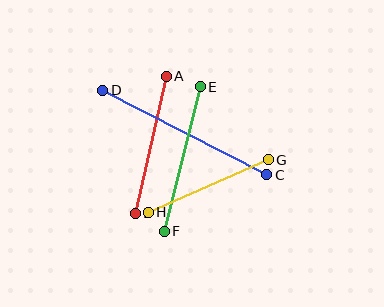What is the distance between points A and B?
The distance is approximately 140 pixels.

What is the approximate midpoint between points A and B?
The midpoint is at approximately (151, 145) pixels.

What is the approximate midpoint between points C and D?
The midpoint is at approximately (185, 133) pixels.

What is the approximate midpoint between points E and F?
The midpoint is at approximately (182, 159) pixels.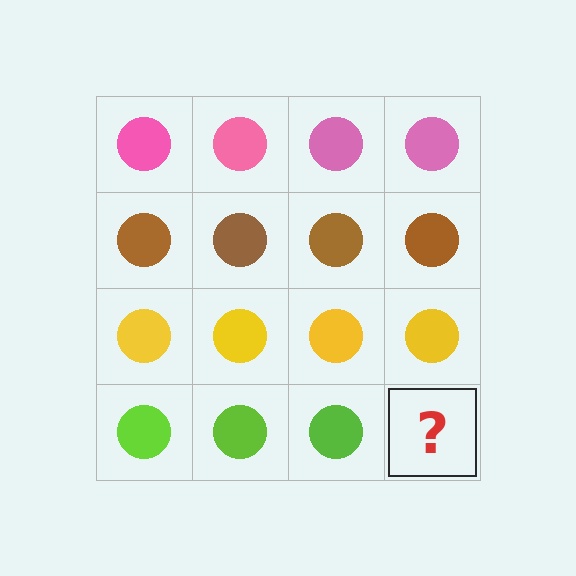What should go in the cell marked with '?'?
The missing cell should contain a lime circle.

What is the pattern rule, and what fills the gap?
The rule is that each row has a consistent color. The gap should be filled with a lime circle.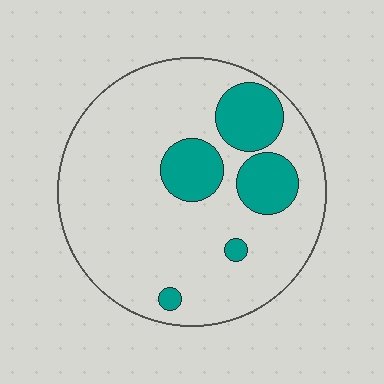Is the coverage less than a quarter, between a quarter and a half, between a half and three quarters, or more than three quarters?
Less than a quarter.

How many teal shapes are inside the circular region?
5.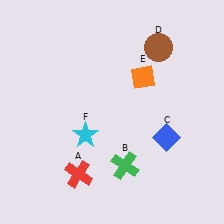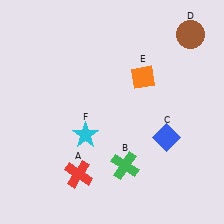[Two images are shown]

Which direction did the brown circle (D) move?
The brown circle (D) moved right.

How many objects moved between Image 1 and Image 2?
1 object moved between the two images.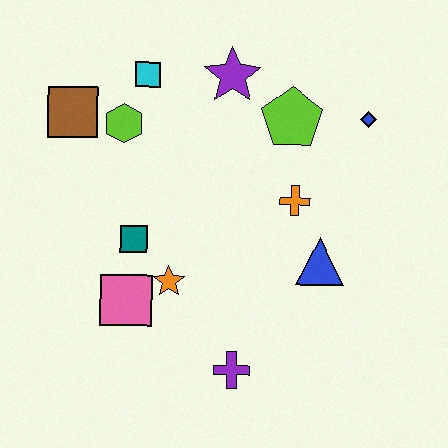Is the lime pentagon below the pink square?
No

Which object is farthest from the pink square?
The blue diamond is farthest from the pink square.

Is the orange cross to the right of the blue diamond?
No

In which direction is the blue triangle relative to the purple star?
The blue triangle is below the purple star.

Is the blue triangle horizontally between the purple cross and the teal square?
No